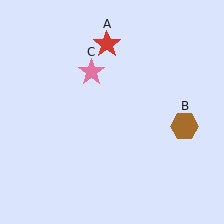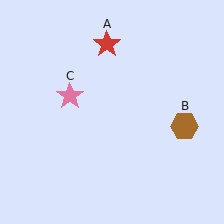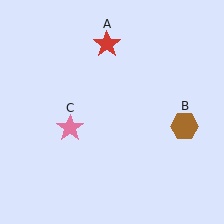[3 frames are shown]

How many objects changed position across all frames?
1 object changed position: pink star (object C).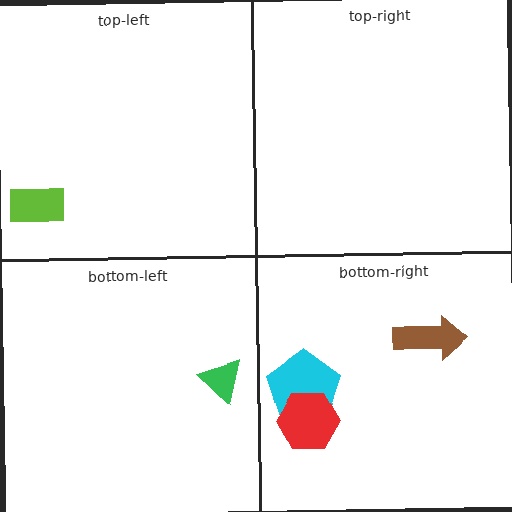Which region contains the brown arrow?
The bottom-right region.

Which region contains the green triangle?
The bottom-left region.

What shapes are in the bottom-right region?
The cyan pentagon, the red hexagon, the brown arrow.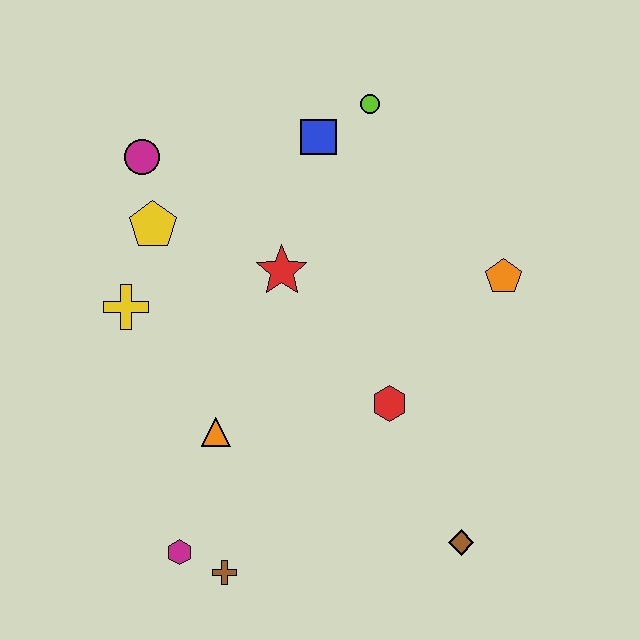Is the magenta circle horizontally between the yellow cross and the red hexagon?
Yes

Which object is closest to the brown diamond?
The red hexagon is closest to the brown diamond.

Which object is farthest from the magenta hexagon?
The lime circle is farthest from the magenta hexagon.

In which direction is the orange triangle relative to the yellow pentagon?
The orange triangle is below the yellow pentagon.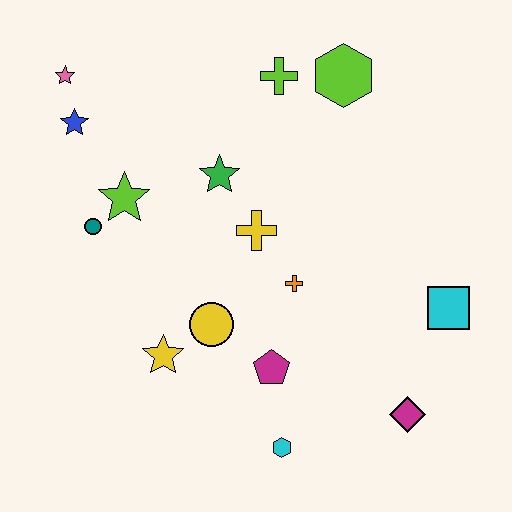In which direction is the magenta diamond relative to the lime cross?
The magenta diamond is below the lime cross.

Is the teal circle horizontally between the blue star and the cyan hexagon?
Yes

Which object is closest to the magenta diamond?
The cyan square is closest to the magenta diamond.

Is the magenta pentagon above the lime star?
No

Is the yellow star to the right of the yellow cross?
No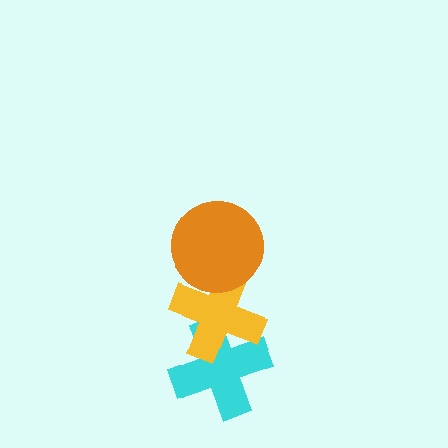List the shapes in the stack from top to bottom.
From top to bottom: the orange circle, the yellow cross, the cyan cross.